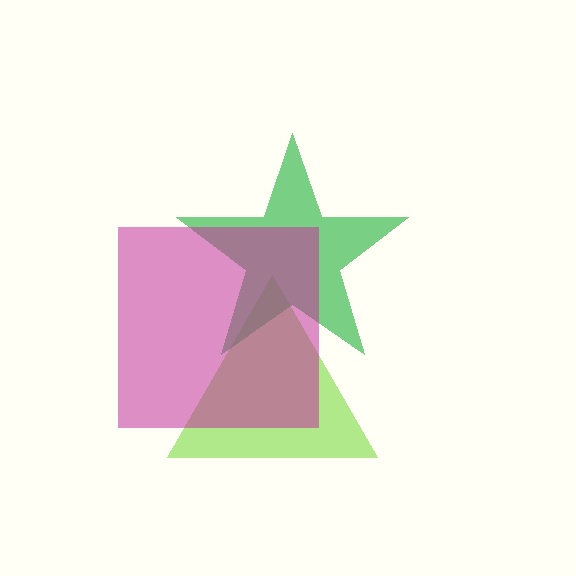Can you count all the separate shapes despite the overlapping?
Yes, there are 3 separate shapes.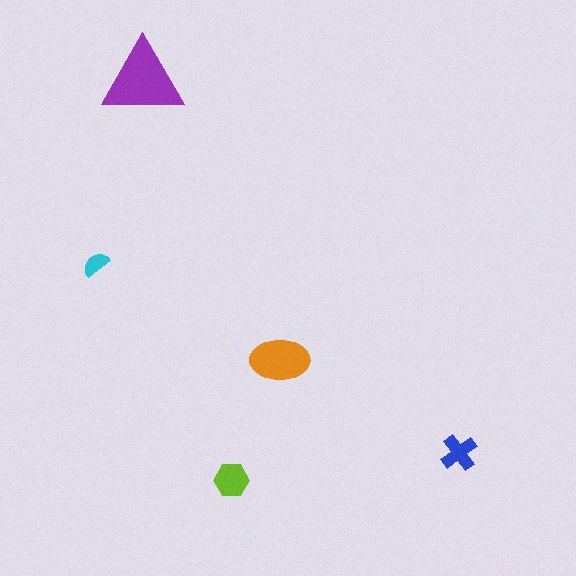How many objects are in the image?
There are 5 objects in the image.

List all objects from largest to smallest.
The purple triangle, the orange ellipse, the lime hexagon, the blue cross, the cyan semicircle.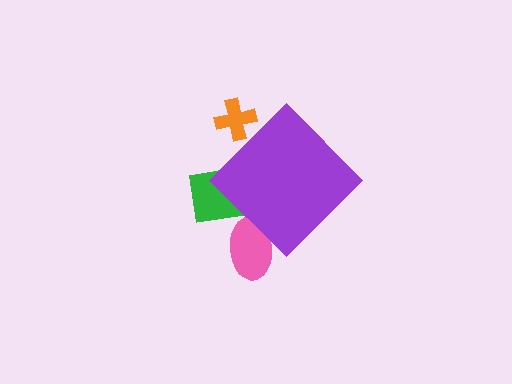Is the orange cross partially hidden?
Yes, the orange cross is partially hidden behind the purple diamond.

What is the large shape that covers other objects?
A purple diamond.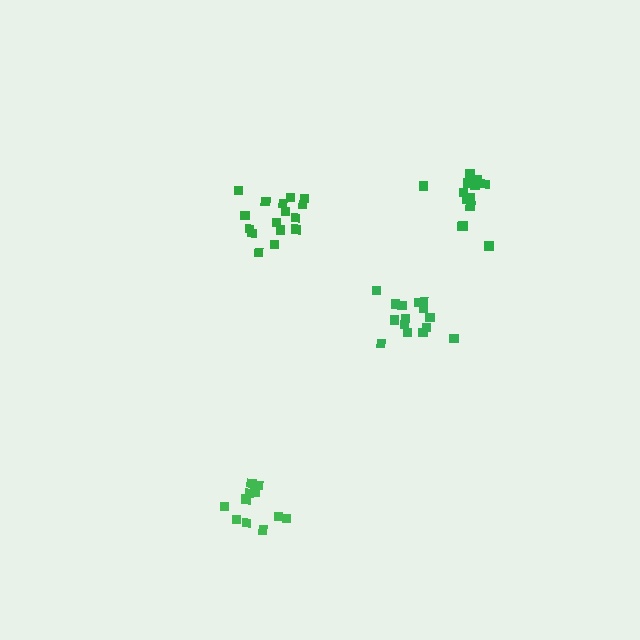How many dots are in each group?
Group 1: 15 dots, Group 2: 14 dots, Group 3: 11 dots, Group 4: 16 dots (56 total).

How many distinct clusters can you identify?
There are 4 distinct clusters.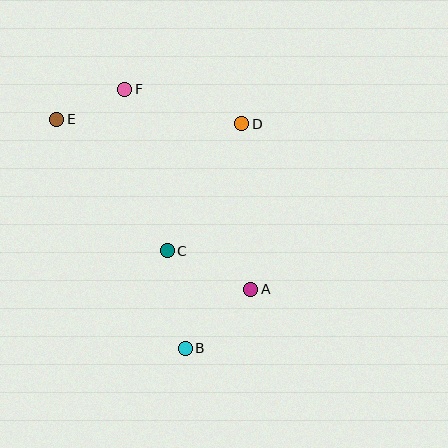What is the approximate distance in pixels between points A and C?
The distance between A and C is approximately 92 pixels.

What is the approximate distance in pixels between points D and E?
The distance between D and E is approximately 185 pixels.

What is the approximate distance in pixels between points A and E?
The distance between A and E is approximately 258 pixels.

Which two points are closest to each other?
Points E and F are closest to each other.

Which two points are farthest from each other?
Points B and F are farthest from each other.